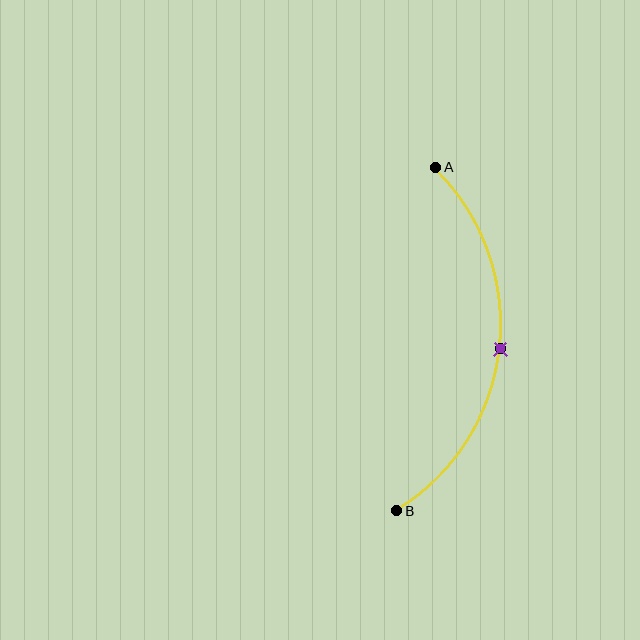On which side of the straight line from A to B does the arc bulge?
The arc bulges to the right of the straight line connecting A and B.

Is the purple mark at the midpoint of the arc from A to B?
Yes. The purple mark lies on the arc at equal arc-length from both A and B — it is the arc midpoint.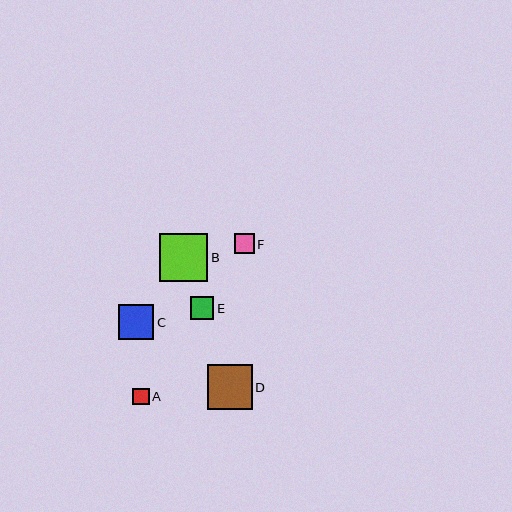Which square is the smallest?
Square A is the smallest with a size of approximately 17 pixels.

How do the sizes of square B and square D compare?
Square B and square D are approximately the same size.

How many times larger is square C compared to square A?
Square C is approximately 2.1 times the size of square A.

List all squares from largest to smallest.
From largest to smallest: B, D, C, E, F, A.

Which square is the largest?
Square B is the largest with a size of approximately 48 pixels.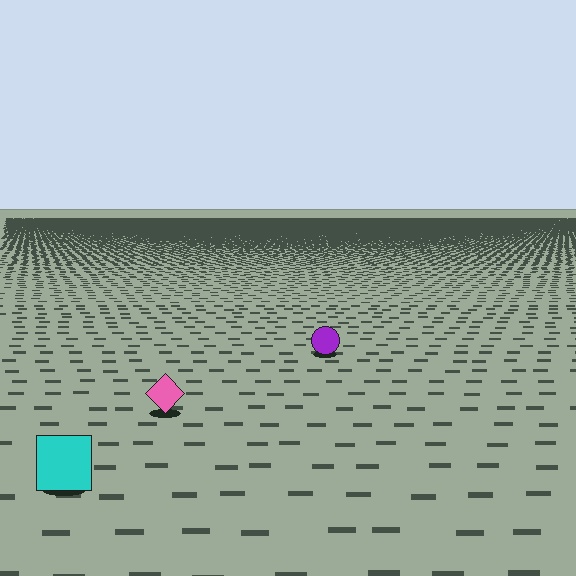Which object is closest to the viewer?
The cyan square is closest. The texture marks near it are larger and more spread out.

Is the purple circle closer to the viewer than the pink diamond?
No. The pink diamond is closer — you can tell from the texture gradient: the ground texture is coarser near it.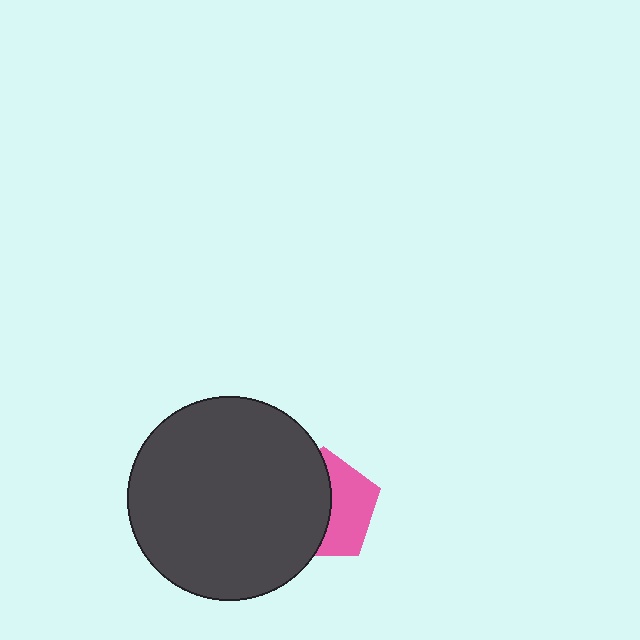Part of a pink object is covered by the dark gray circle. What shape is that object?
It is a pentagon.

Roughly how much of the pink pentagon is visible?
About half of it is visible (roughly 46%).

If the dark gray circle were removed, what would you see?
You would see the complete pink pentagon.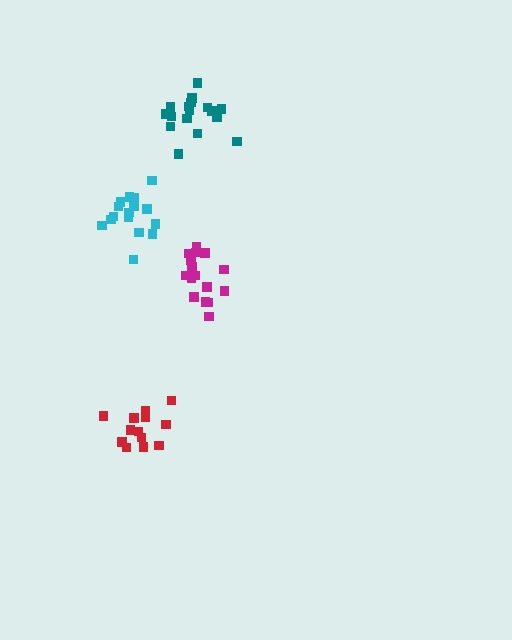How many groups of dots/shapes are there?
There are 4 groups.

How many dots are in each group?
Group 1: 16 dots, Group 2: 17 dots, Group 3: 16 dots, Group 4: 13 dots (62 total).